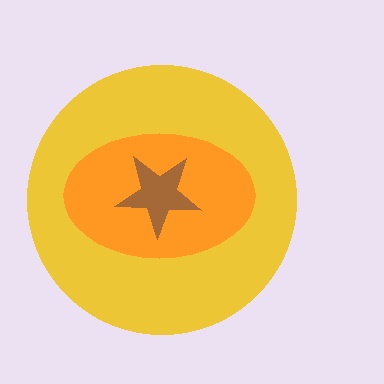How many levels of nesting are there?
3.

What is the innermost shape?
The brown star.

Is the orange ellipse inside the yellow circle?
Yes.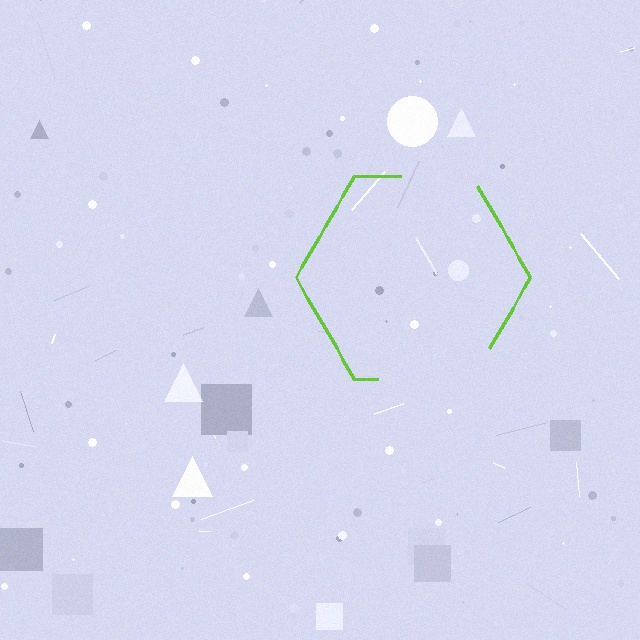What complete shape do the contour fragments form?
The contour fragments form a hexagon.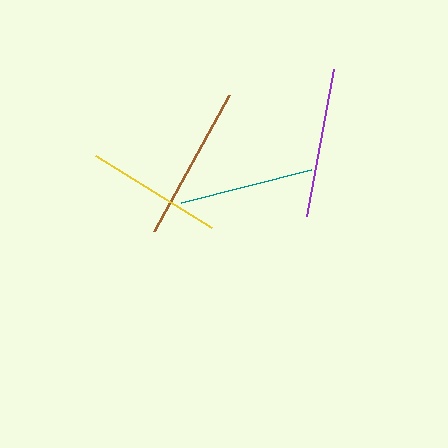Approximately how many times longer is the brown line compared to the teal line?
The brown line is approximately 1.2 times the length of the teal line.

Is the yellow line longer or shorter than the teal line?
The yellow line is longer than the teal line.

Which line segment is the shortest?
The teal line is the shortest at approximately 134 pixels.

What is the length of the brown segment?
The brown segment is approximately 155 pixels long.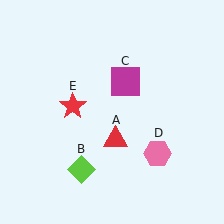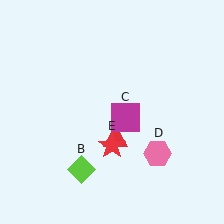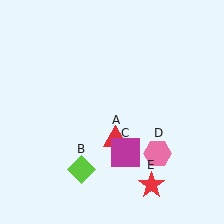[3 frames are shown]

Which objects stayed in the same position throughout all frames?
Red triangle (object A) and lime diamond (object B) and pink hexagon (object D) remained stationary.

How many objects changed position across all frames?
2 objects changed position: magenta square (object C), red star (object E).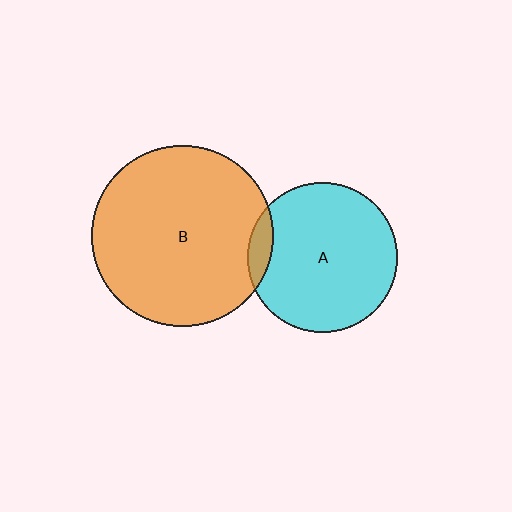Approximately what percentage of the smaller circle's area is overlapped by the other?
Approximately 10%.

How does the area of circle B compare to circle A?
Approximately 1.5 times.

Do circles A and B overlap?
Yes.